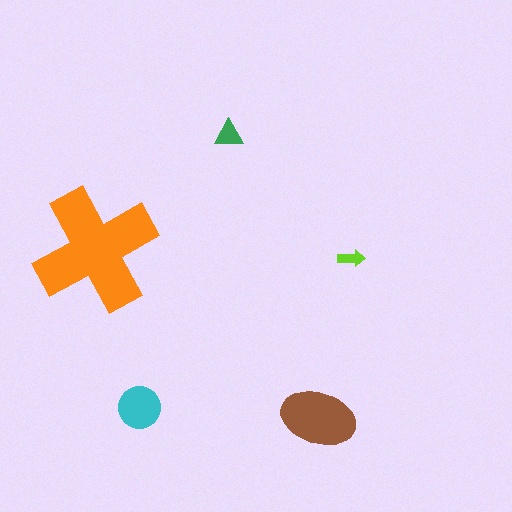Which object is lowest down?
The brown ellipse is bottommost.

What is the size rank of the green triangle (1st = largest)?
4th.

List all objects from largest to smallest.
The orange cross, the brown ellipse, the cyan circle, the green triangle, the lime arrow.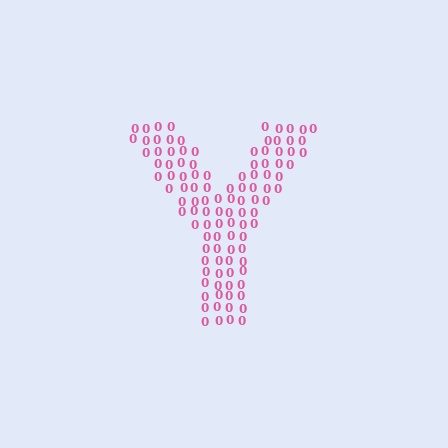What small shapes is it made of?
It is made of small digit 0's.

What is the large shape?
The large shape is the letter Y.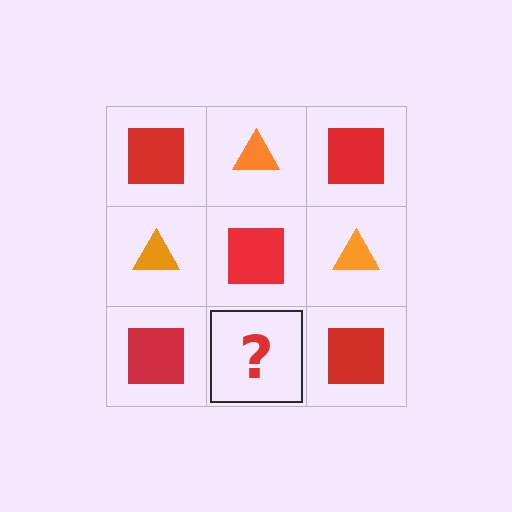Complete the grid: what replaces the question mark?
The question mark should be replaced with an orange triangle.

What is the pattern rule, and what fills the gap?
The rule is that it alternates red square and orange triangle in a checkerboard pattern. The gap should be filled with an orange triangle.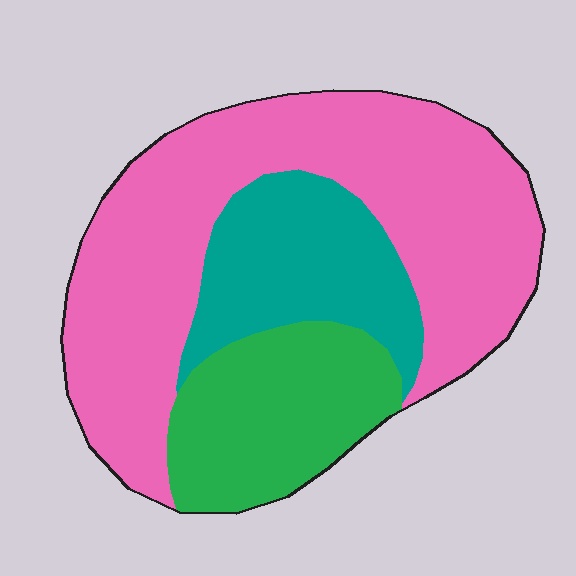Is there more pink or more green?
Pink.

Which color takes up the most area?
Pink, at roughly 60%.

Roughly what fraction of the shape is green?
Green covers 22% of the shape.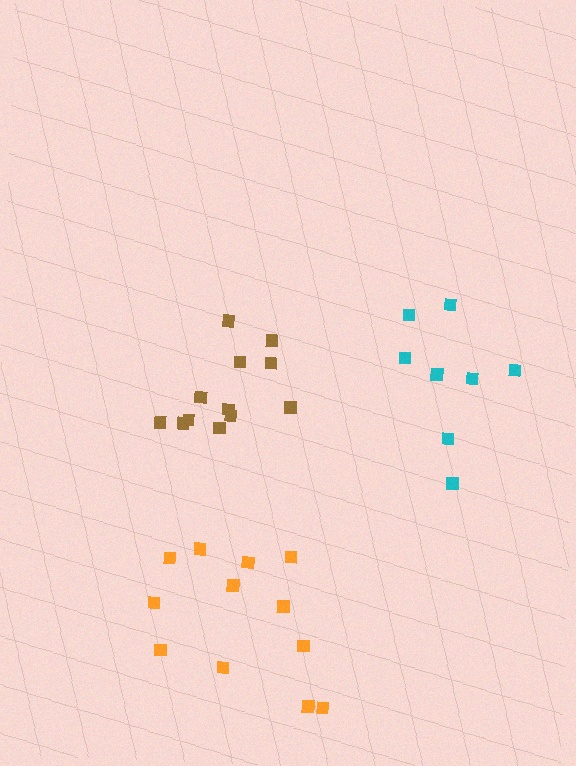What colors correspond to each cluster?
The clusters are colored: orange, brown, cyan.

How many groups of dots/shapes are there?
There are 3 groups.